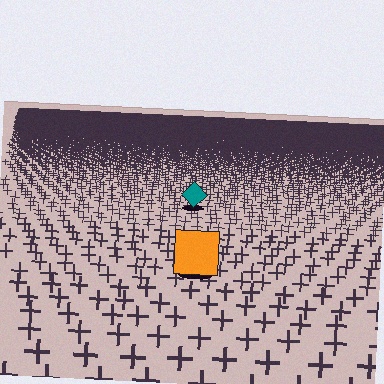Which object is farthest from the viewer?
The teal diamond is farthest from the viewer. It appears smaller and the ground texture around it is denser.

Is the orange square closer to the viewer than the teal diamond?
Yes. The orange square is closer — you can tell from the texture gradient: the ground texture is coarser near it.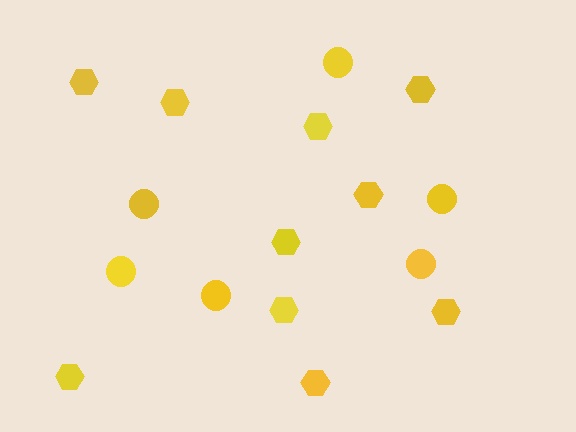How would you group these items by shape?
There are 2 groups: one group of circles (6) and one group of hexagons (10).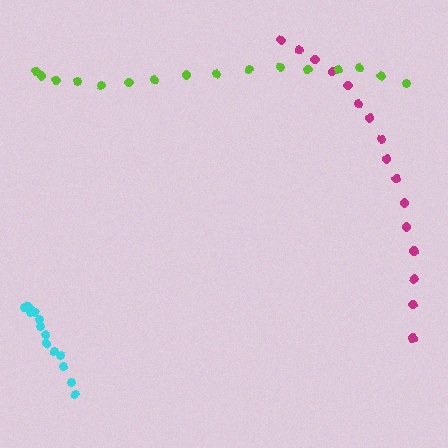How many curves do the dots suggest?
There are 3 distinct paths.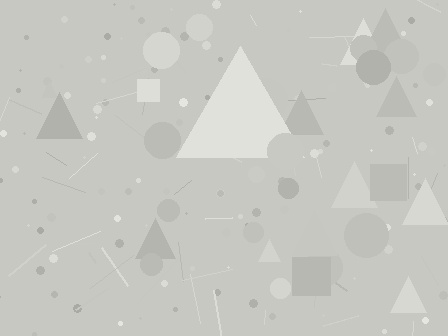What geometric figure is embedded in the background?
A triangle is embedded in the background.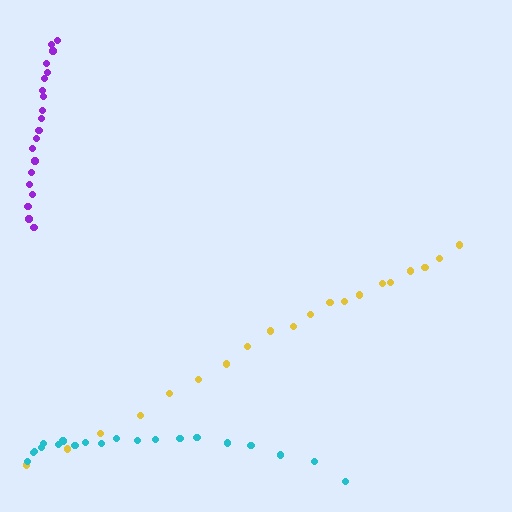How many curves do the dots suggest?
There are 3 distinct paths.